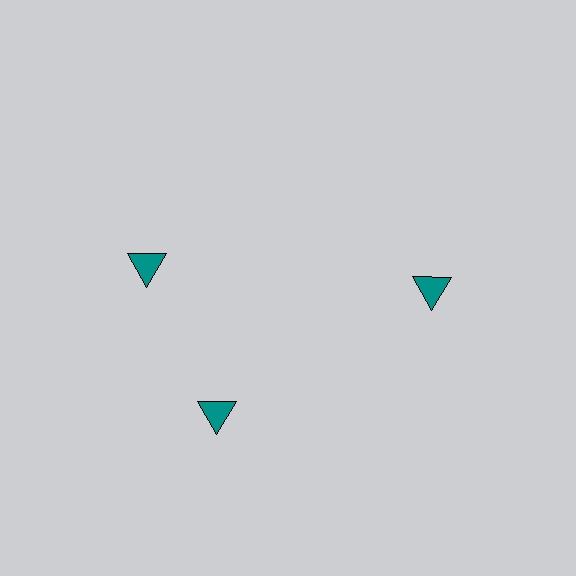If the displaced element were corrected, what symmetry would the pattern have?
It would have 3-fold rotational symmetry — the pattern would map onto itself every 120 degrees.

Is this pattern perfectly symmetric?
No. The 3 teal triangles are arranged in a ring, but one element near the 11 o'clock position is rotated out of alignment along the ring, breaking the 3-fold rotational symmetry.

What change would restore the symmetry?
The symmetry would be restored by rotating it back into even spacing with its neighbors so that all 3 triangles sit at equal angles and equal distance from the center.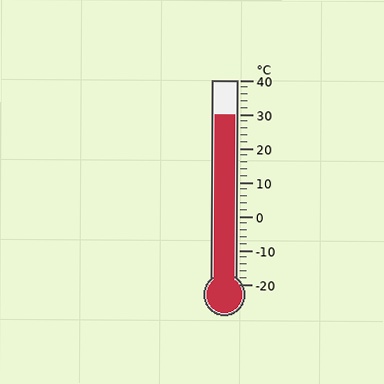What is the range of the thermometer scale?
The thermometer scale ranges from -20°C to 40°C.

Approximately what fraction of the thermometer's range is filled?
The thermometer is filled to approximately 85% of its range.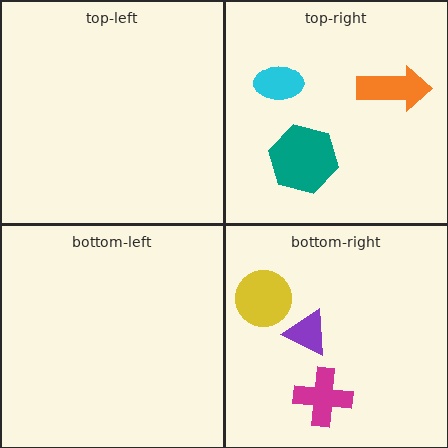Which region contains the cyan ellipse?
The top-right region.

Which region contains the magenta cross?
The bottom-right region.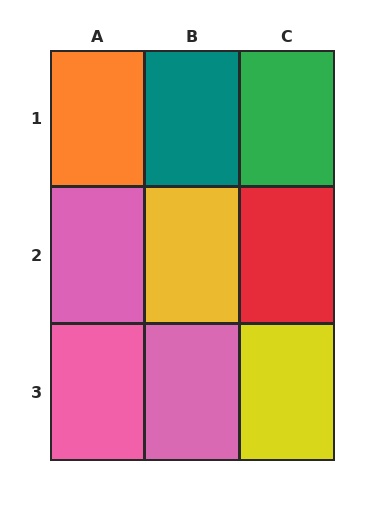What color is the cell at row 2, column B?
Yellow.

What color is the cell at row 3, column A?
Pink.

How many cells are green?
1 cell is green.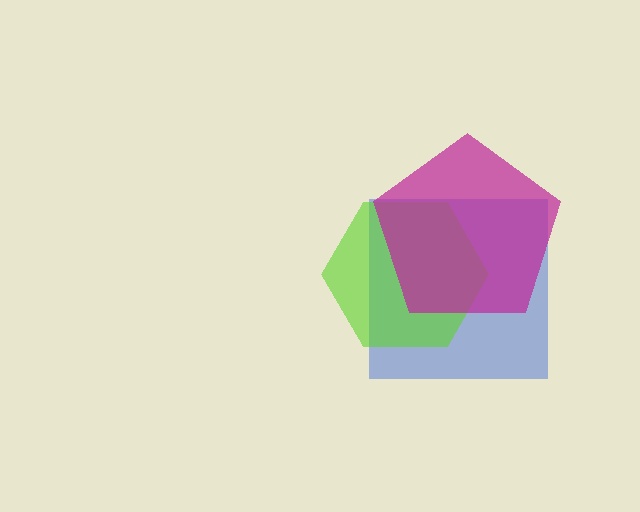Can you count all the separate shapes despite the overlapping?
Yes, there are 3 separate shapes.